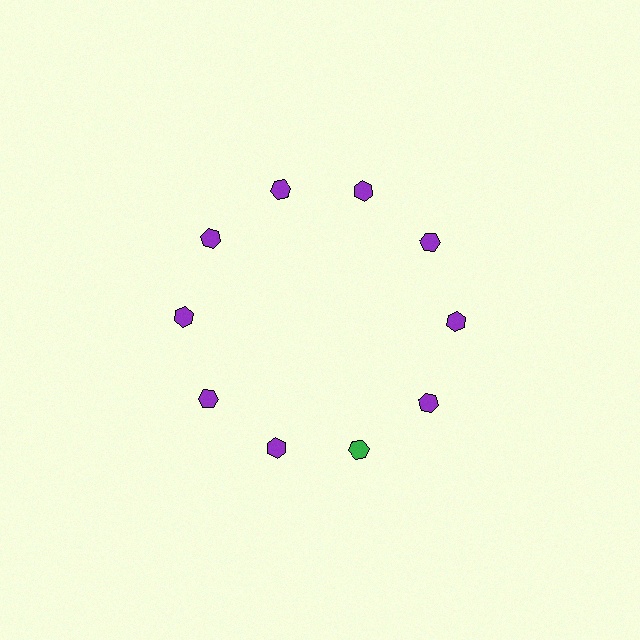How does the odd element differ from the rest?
It has a different color: green instead of purple.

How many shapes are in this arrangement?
There are 10 shapes arranged in a ring pattern.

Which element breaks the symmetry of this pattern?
The green hexagon at roughly the 5 o'clock position breaks the symmetry. All other shapes are purple hexagons.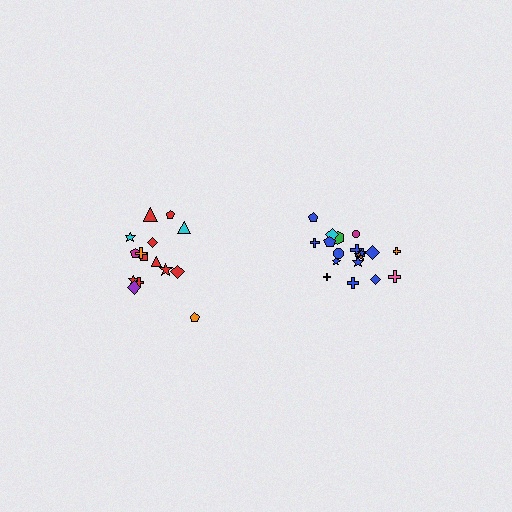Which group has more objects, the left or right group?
The right group.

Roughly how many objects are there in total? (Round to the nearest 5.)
Roughly 35 objects in total.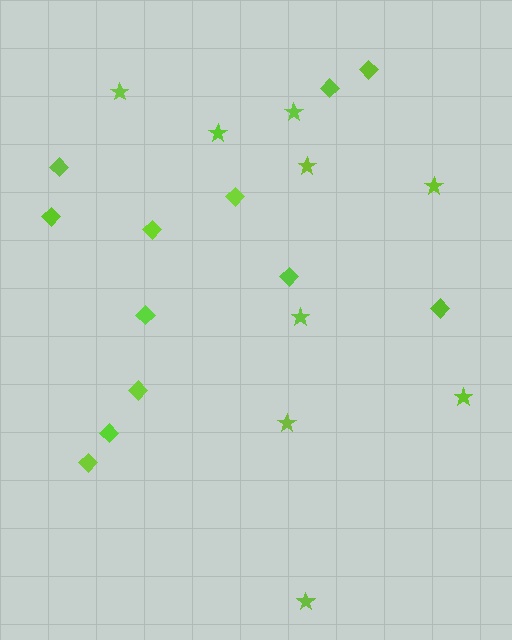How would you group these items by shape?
There are 2 groups: one group of diamonds (12) and one group of stars (9).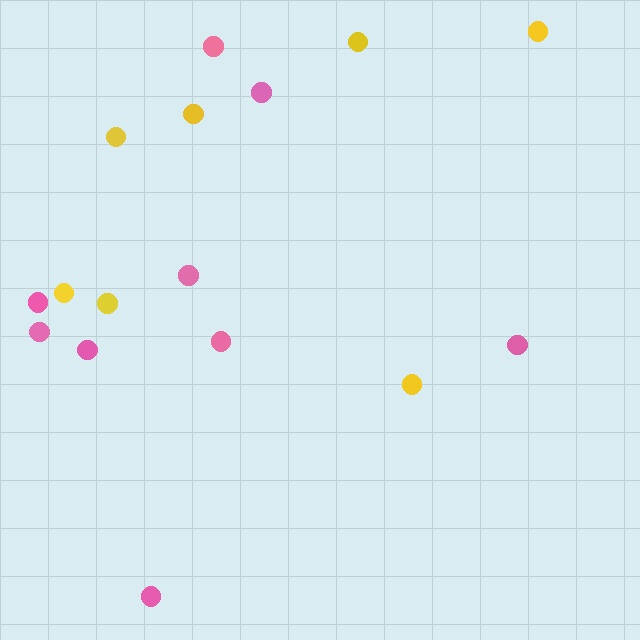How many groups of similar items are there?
There are 2 groups: one group of pink circles (9) and one group of yellow circles (7).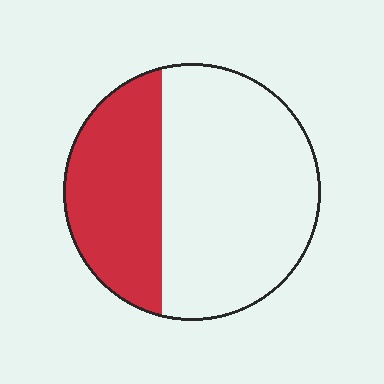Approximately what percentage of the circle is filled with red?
Approximately 35%.